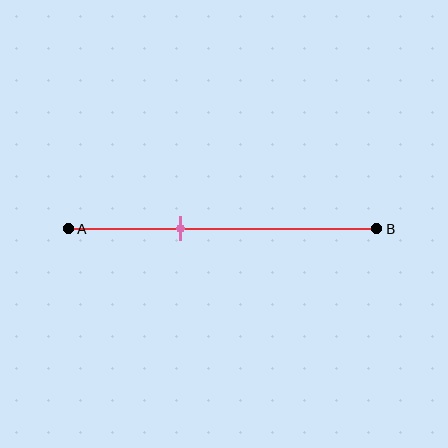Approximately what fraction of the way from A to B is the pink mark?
The pink mark is approximately 35% of the way from A to B.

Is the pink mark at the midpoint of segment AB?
No, the mark is at about 35% from A, not at the 50% midpoint.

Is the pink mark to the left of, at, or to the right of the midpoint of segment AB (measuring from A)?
The pink mark is to the left of the midpoint of segment AB.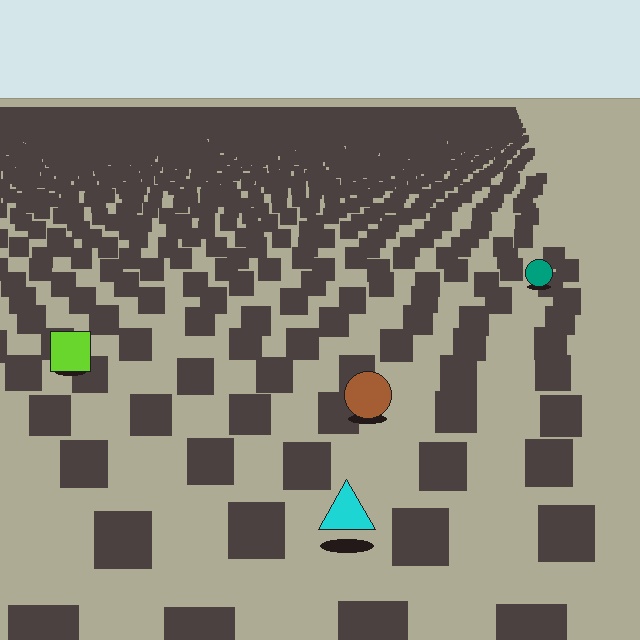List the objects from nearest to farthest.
From nearest to farthest: the cyan triangle, the brown circle, the lime square, the teal circle.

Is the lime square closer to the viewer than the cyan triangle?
No. The cyan triangle is closer — you can tell from the texture gradient: the ground texture is coarser near it.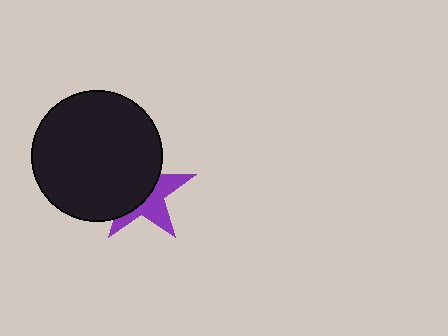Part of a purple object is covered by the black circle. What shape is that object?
It is a star.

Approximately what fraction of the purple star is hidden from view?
Roughly 57% of the purple star is hidden behind the black circle.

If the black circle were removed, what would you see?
You would see the complete purple star.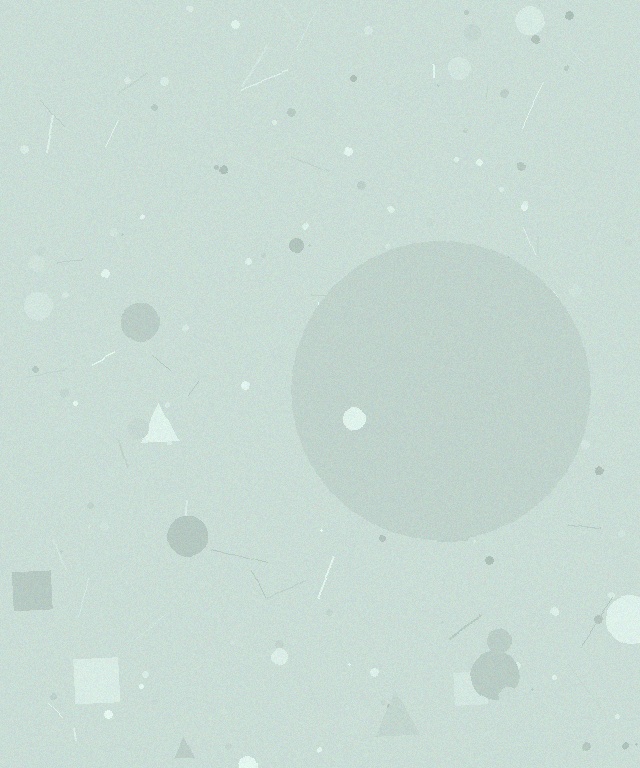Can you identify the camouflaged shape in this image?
The camouflaged shape is a circle.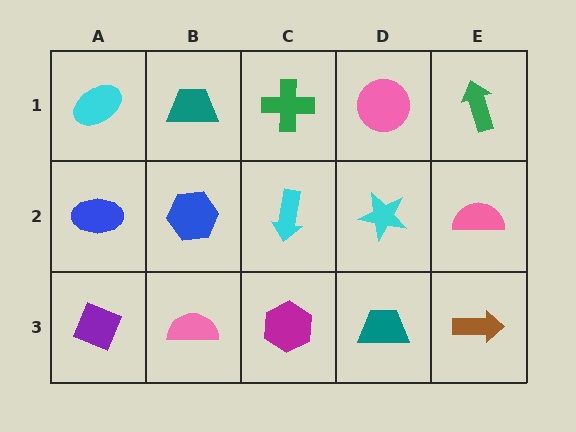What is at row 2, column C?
A cyan arrow.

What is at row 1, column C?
A green cross.